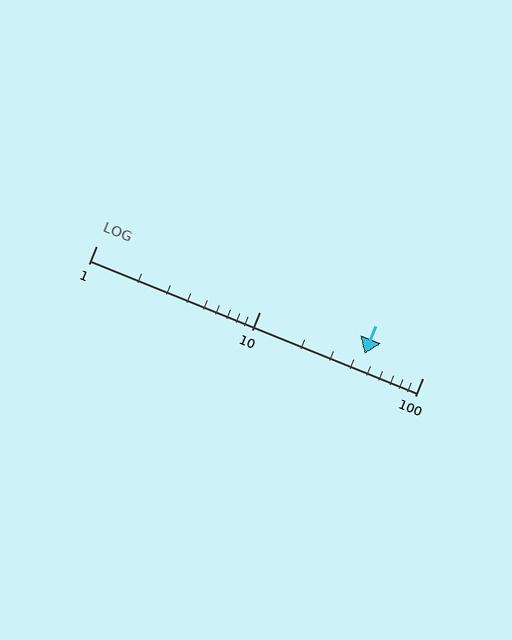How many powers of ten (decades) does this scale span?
The scale spans 2 decades, from 1 to 100.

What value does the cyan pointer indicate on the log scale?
The pointer indicates approximately 44.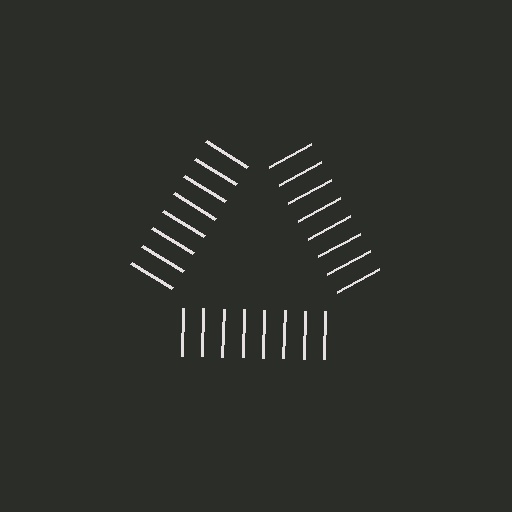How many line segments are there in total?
24 — 8 along each of the 3 edges.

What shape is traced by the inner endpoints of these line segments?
An illusory triangle — the line segments terminate on its edges but no continuous stroke is drawn.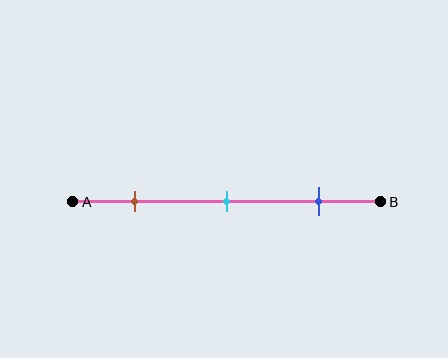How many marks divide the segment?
There are 3 marks dividing the segment.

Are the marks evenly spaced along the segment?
Yes, the marks are approximately evenly spaced.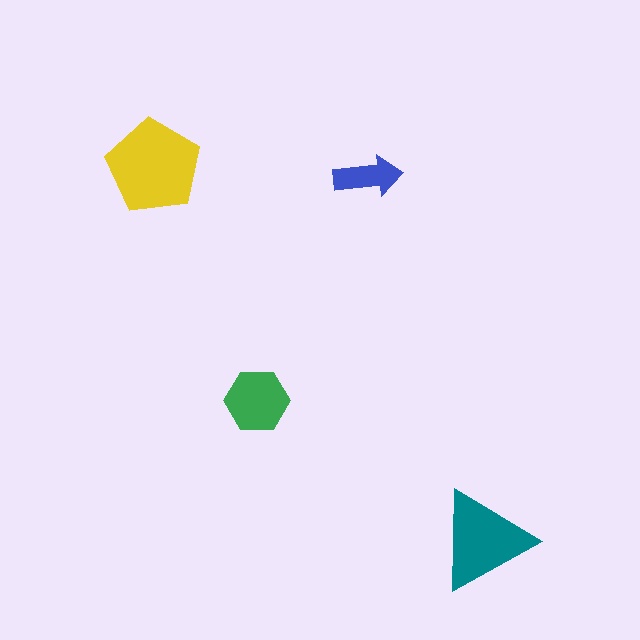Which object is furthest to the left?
The yellow pentagon is leftmost.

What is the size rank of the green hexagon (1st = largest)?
3rd.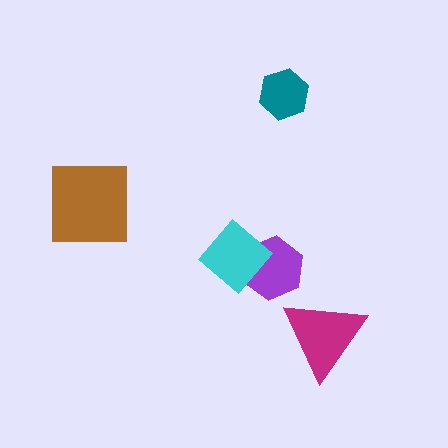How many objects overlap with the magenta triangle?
0 objects overlap with the magenta triangle.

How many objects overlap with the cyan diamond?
1 object overlaps with the cyan diamond.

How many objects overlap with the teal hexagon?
0 objects overlap with the teal hexagon.